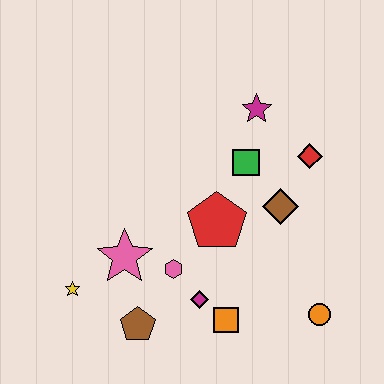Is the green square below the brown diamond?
No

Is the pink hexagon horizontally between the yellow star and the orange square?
Yes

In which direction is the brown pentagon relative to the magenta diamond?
The brown pentagon is to the left of the magenta diamond.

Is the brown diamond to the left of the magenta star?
No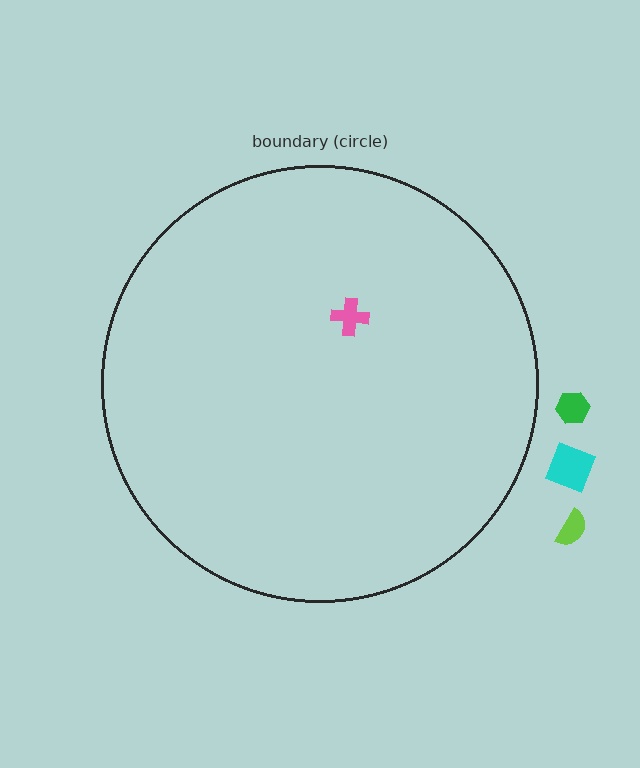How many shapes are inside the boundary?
1 inside, 3 outside.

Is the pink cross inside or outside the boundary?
Inside.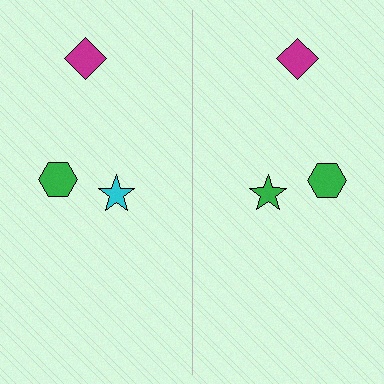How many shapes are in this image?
There are 6 shapes in this image.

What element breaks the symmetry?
The green star on the right side breaks the symmetry — its mirror counterpart is cyan.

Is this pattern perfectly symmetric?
No, the pattern is not perfectly symmetric. The green star on the right side breaks the symmetry — its mirror counterpart is cyan.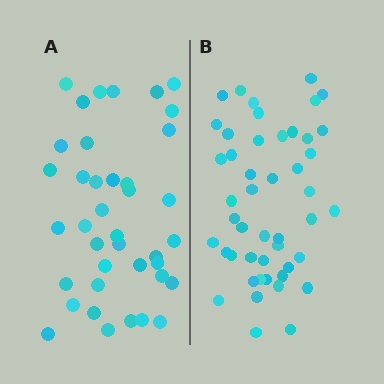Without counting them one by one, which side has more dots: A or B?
Region B (the right region) has more dots.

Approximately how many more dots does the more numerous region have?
Region B has roughly 8 or so more dots than region A.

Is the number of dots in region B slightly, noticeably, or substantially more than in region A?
Region B has only slightly more — the two regions are fairly close. The ratio is roughly 1.2 to 1.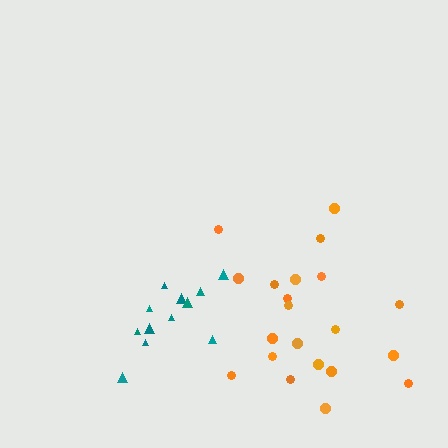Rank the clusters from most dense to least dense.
teal, orange.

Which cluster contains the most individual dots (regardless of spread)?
Orange (21).